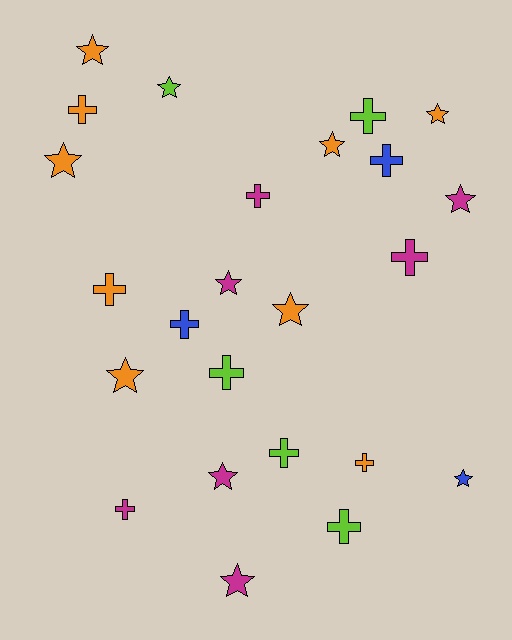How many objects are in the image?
There are 24 objects.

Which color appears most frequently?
Orange, with 9 objects.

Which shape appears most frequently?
Cross, with 12 objects.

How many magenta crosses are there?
There are 3 magenta crosses.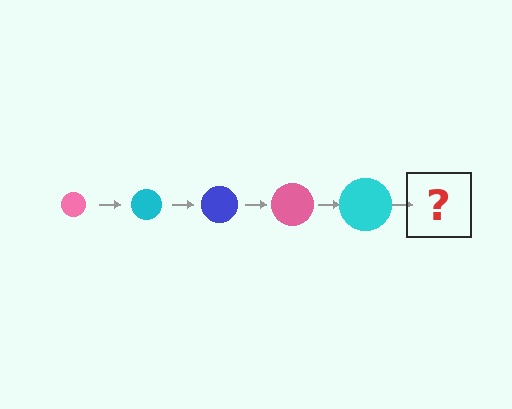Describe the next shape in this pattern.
It should be a blue circle, larger than the previous one.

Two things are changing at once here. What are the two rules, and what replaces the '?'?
The two rules are that the circle grows larger each step and the color cycles through pink, cyan, and blue. The '?' should be a blue circle, larger than the previous one.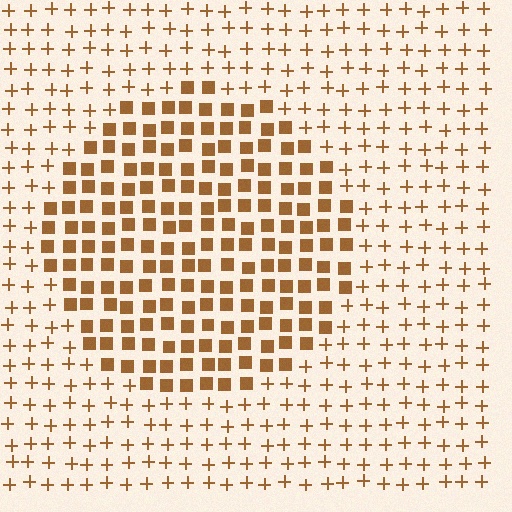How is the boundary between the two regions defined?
The boundary is defined by a change in element shape: squares inside vs. plus signs outside. All elements share the same color and spacing.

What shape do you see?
I see a circle.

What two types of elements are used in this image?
The image uses squares inside the circle region and plus signs outside it.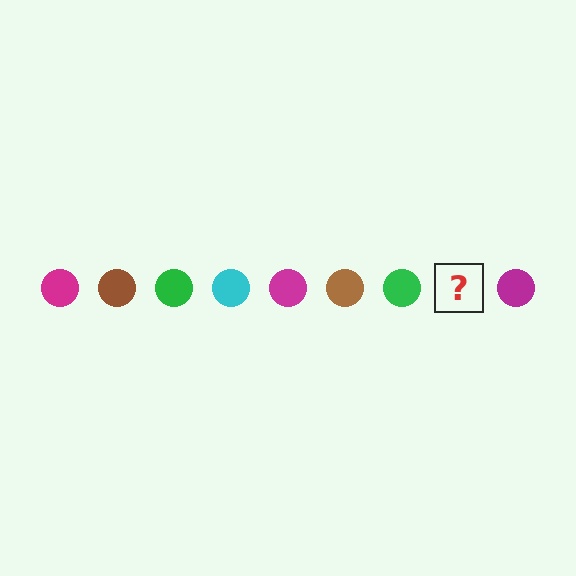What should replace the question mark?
The question mark should be replaced with a cyan circle.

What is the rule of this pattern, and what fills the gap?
The rule is that the pattern cycles through magenta, brown, green, cyan circles. The gap should be filled with a cyan circle.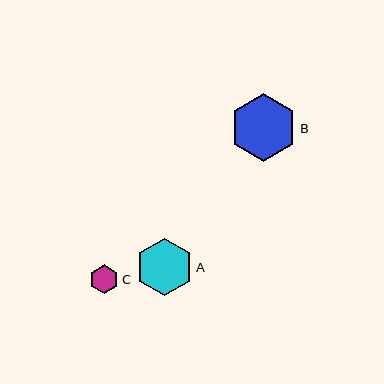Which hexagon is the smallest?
Hexagon C is the smallest with a size of approximately 29 pixels.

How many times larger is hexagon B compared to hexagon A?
Hexagon B is approximately 1.2 times the size of hexagon A.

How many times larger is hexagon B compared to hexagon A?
Hexagon B is approximately 1.2 times the size of hexagon A.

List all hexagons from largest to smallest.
From largest to smallest: B, A, C.